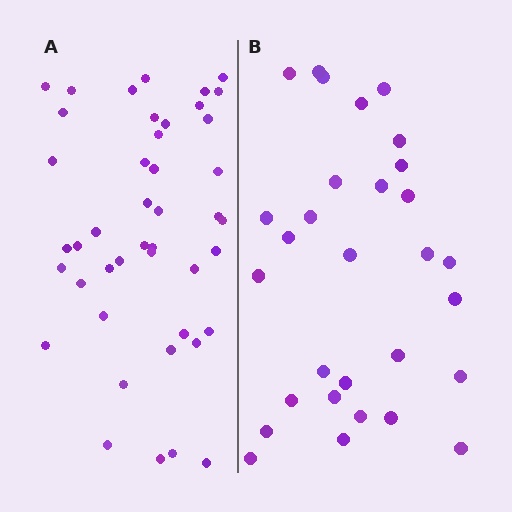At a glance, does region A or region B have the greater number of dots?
Region A (the left region) has more dots.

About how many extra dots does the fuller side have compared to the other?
Region A has approximately 15 more dots than region B.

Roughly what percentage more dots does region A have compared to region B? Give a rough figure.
About 45% more.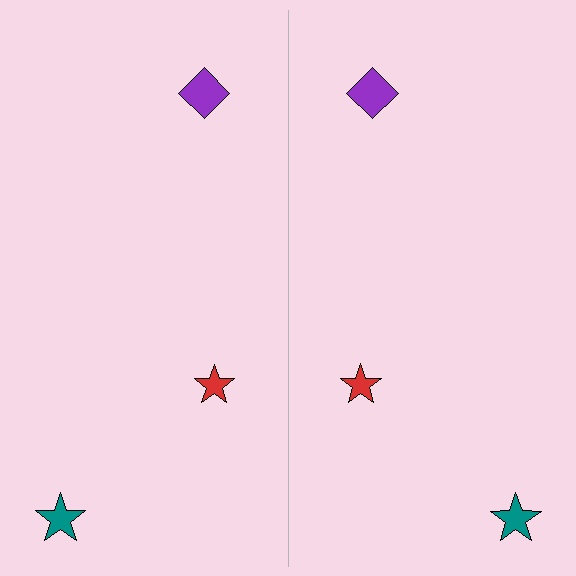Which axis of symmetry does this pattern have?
The pattern has a vertical axis of symmetry running through the center of the image.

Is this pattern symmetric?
Yes, this pattern has bilateral (reflection) symmetry.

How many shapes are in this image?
There are 6 shapes in this image.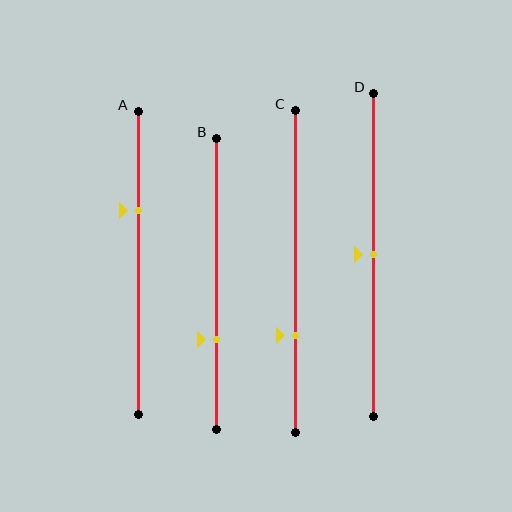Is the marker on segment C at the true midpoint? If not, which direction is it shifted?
No, the marker on segment C is shifted downward by about 20% of the segment length.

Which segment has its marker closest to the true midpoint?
Segment D has its marker closest to the true midpoint.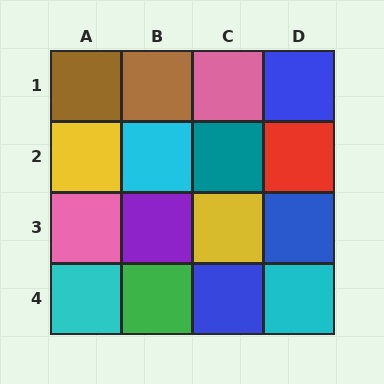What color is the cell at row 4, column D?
Cyan.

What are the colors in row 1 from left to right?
Brown, brown, pink, blue.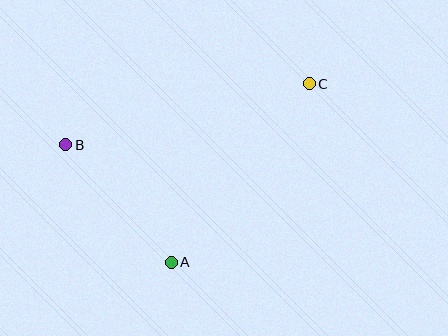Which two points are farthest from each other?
Points B and C are farthest from each other.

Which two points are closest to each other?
Points A and B are closest to each other.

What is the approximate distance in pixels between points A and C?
The distance between A and C is approximately 226 pixels.